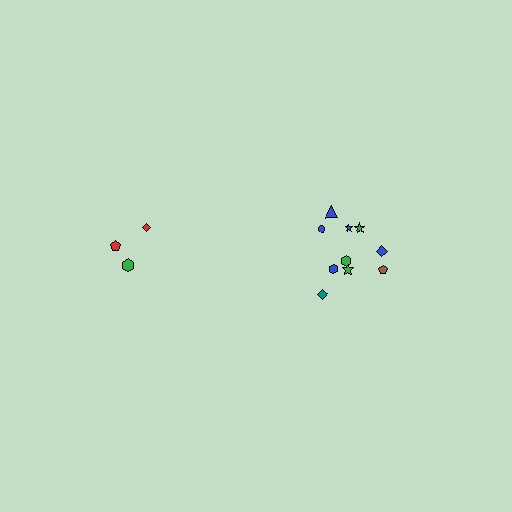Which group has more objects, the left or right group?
The right group.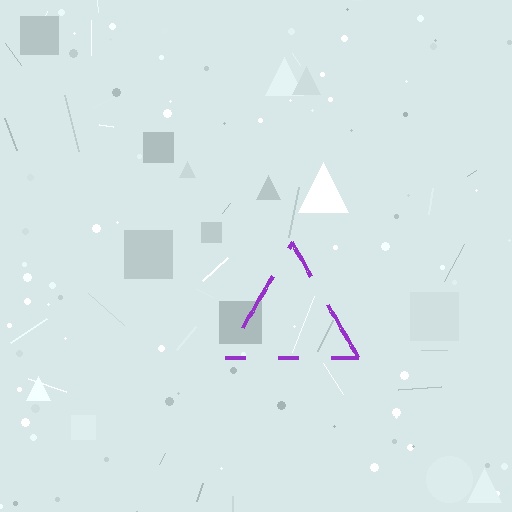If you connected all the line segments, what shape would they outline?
They would outline a triangle.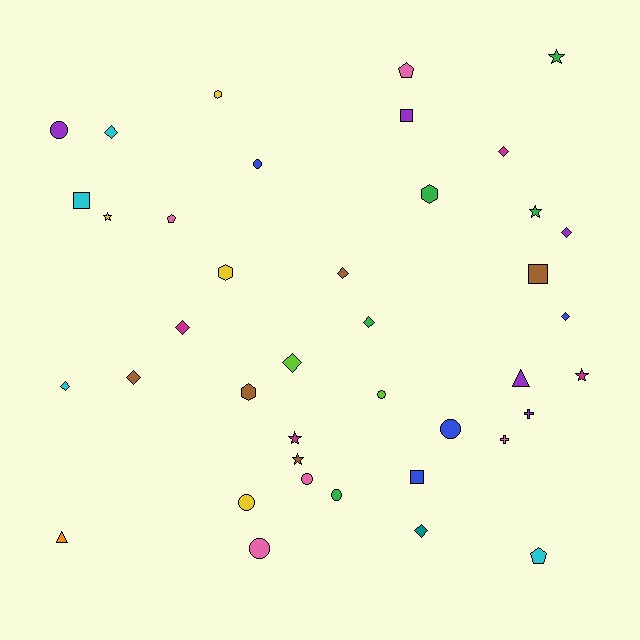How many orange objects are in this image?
There is 1 orange object.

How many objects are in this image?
There are 40 objects.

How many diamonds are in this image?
There are 11 diamonds.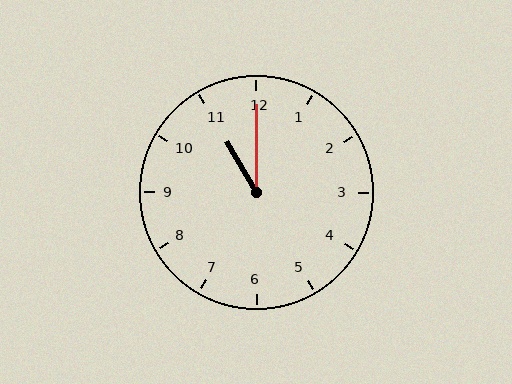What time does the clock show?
11:00.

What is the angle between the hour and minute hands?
Approximately 30 degrees.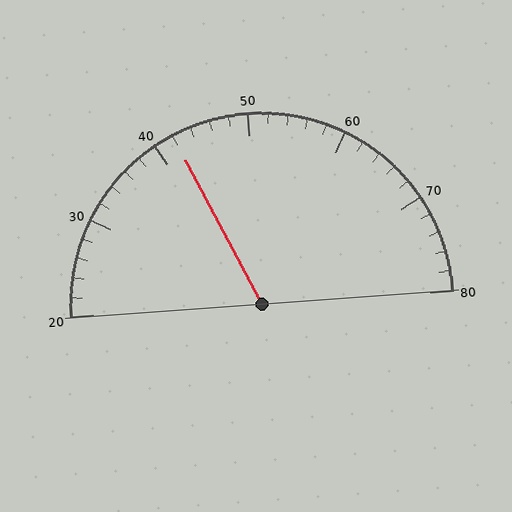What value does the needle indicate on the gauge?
The needle indicates approximately 42.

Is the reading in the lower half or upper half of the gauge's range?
The reading is in the lower half of the range (20 to 80).